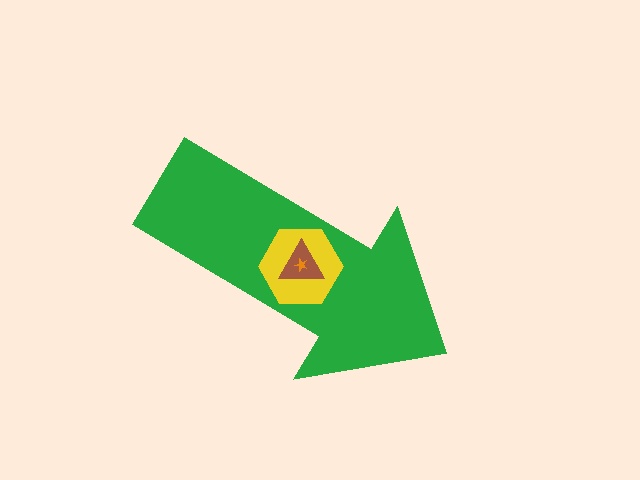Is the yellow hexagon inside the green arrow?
Yes.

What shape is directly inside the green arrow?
The yellow hexagon.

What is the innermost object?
The orange star.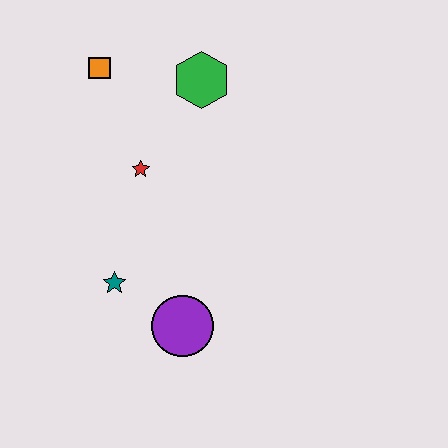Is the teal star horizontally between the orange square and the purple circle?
Yes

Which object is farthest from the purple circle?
The orange square is farthest from the purple circle.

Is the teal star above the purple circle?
Yes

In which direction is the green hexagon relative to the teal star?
The green hexagon is above the teal star.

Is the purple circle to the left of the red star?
No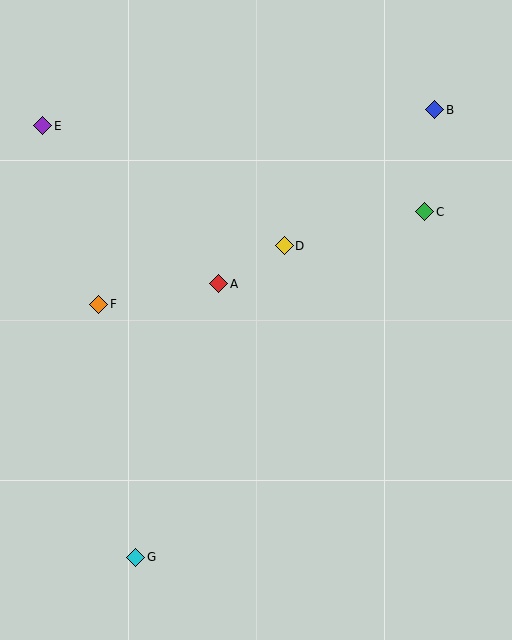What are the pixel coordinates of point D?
Point D is at (284, 246).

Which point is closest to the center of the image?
Point A at (219, 284) is closest to the center.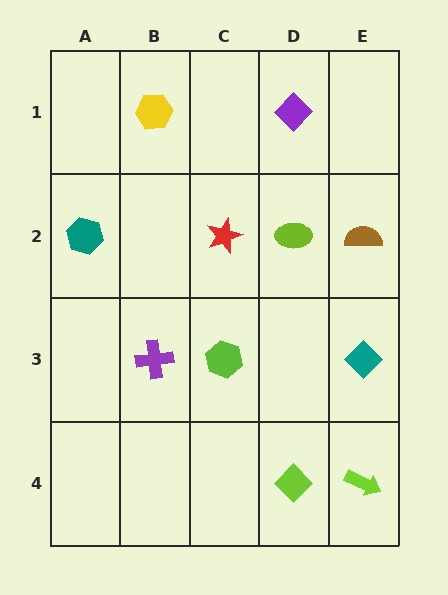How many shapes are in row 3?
3 shapes.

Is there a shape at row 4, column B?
No, that cell is empty.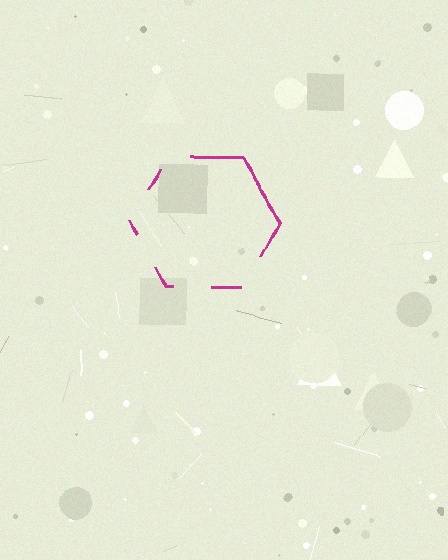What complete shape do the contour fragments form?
The contour fragments form a hexagon.